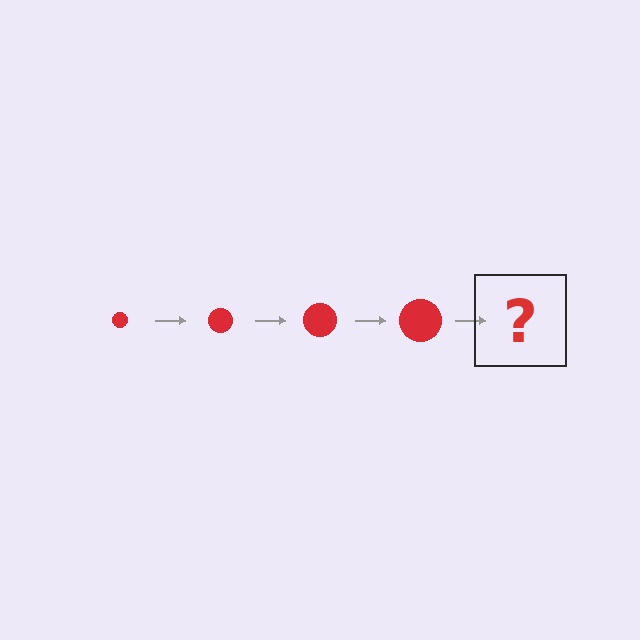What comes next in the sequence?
The next element should be a red circle, larger than the previous one.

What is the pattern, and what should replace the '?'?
The pattern is that the circle gets progressively larger each step. The '?' should be a red circle, larger than the previous one.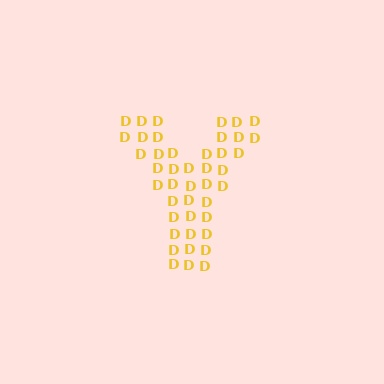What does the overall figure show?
The overall figure shows the letter Y.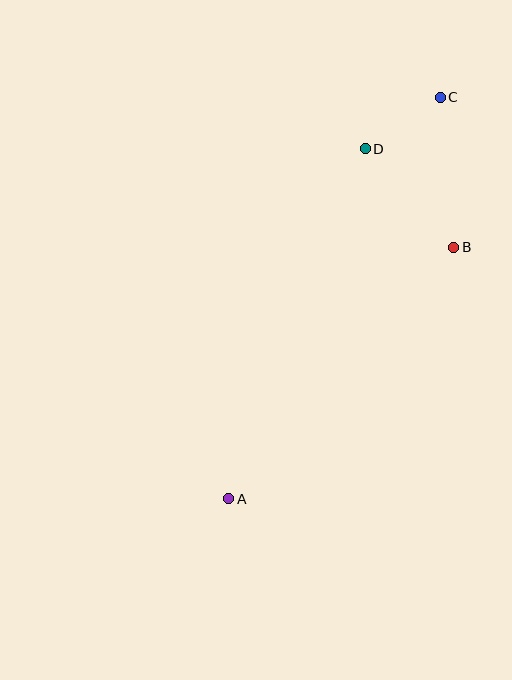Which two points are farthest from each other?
Points A and C are farthest from each other.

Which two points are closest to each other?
Points C and D are closest to each other.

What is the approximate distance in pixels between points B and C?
The distance between B and C is approximately 151 pixels.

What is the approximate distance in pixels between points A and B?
The distance between A and B is approximately 338 pixels.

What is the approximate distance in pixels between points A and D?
The distance between A and D is approximately 376 pixels.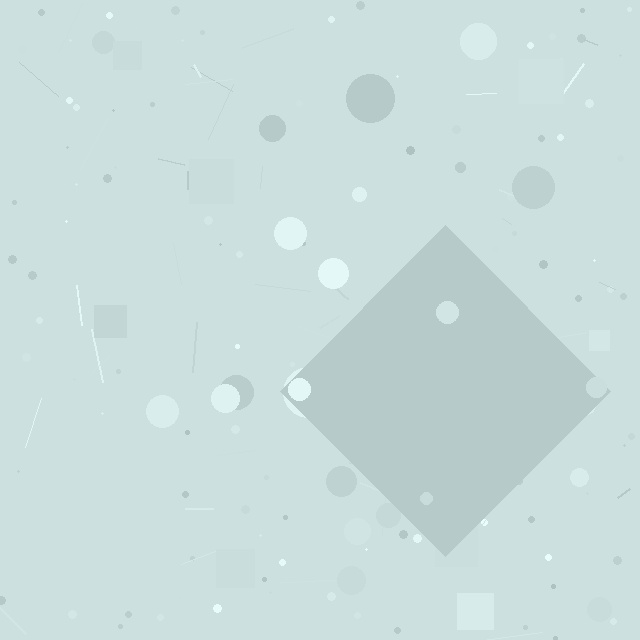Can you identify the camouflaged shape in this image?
The camouflaged shape is a diamond.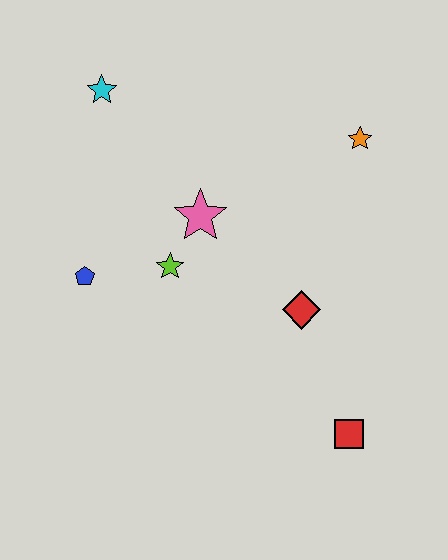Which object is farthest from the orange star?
The blue pentagon is farthest from the orange star.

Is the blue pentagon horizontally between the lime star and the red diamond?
No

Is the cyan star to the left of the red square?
Yes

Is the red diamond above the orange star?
No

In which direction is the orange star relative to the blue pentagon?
The orange star is to the right of the blue pentagon.